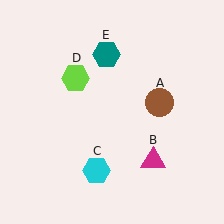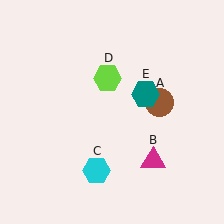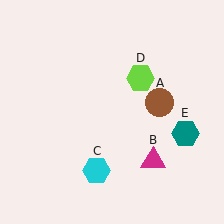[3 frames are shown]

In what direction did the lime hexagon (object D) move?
The lime hexagon (object D) moved right.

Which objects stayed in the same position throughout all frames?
Brown circle (object A) and magenta triangle (object B) and cyan hexagon (object C) remained stationary.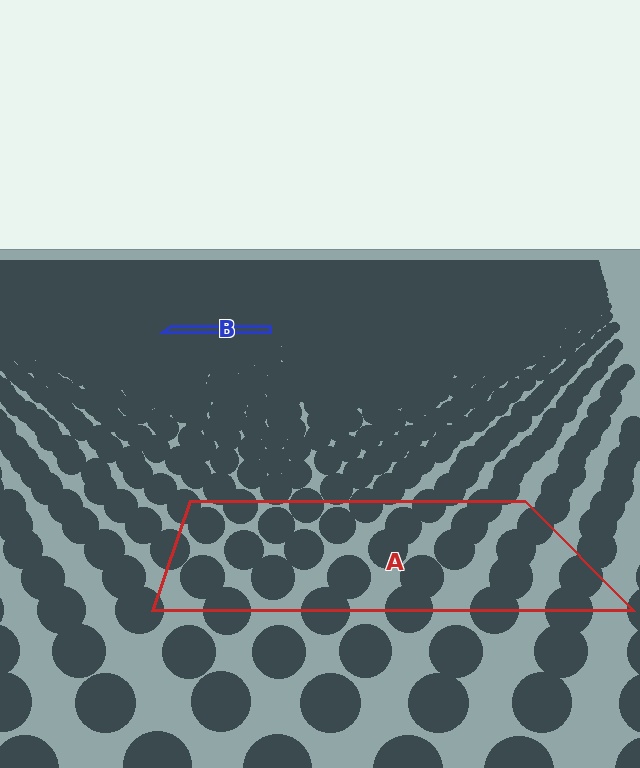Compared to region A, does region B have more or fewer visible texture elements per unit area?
Region B has more texture elements per unit area — they are packed more densely because it is farther away.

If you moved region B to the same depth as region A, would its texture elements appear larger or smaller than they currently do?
They would appear larger. At a closer depth, the same texture elements are projected at a bigger on-screen size.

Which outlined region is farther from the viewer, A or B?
Region B is farther from the viewer — the texture elements inside it appear smaller and more densely packed.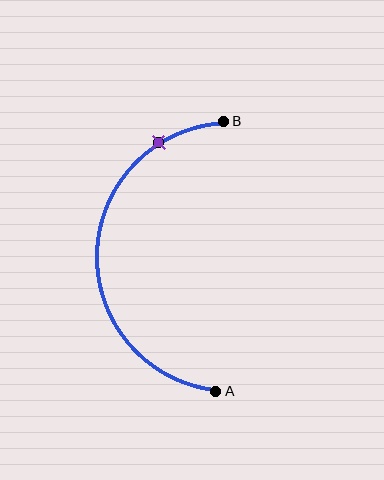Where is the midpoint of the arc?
The arc midpoint is the point on the curve farthest from the straight line joining A and B. It sits to the left of that line.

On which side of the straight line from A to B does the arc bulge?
The arc bulges to the left of the straight line connecting A and B.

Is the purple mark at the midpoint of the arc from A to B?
No. The purple mark lies on the arc but is closer to endpoint B. The arc midpoint would be at the point on the curve equidistant along the arc from both A and B.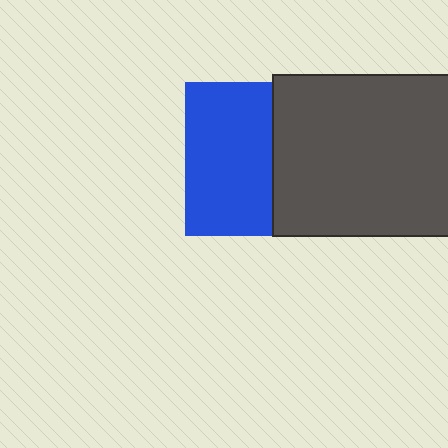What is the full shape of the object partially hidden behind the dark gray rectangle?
The partially hidden object is a blue square.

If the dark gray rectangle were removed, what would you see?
You would see the complete blue square.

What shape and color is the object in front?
The object in front is a dark gray rectangle.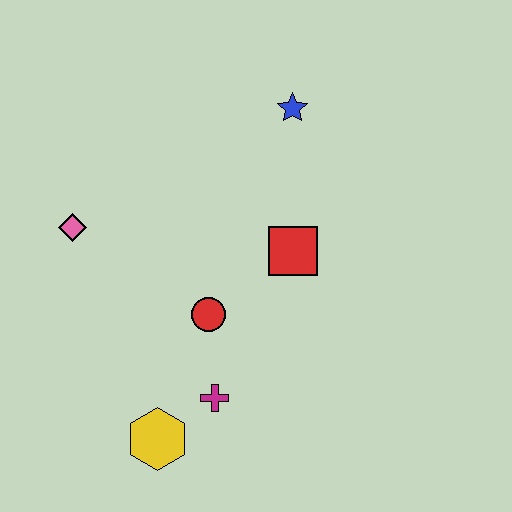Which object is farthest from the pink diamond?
The blue star is farthest from the pink diamond.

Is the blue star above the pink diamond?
Yes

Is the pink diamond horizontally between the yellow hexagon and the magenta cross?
No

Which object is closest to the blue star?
The red square is closest to the blue star.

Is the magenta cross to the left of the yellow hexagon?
No